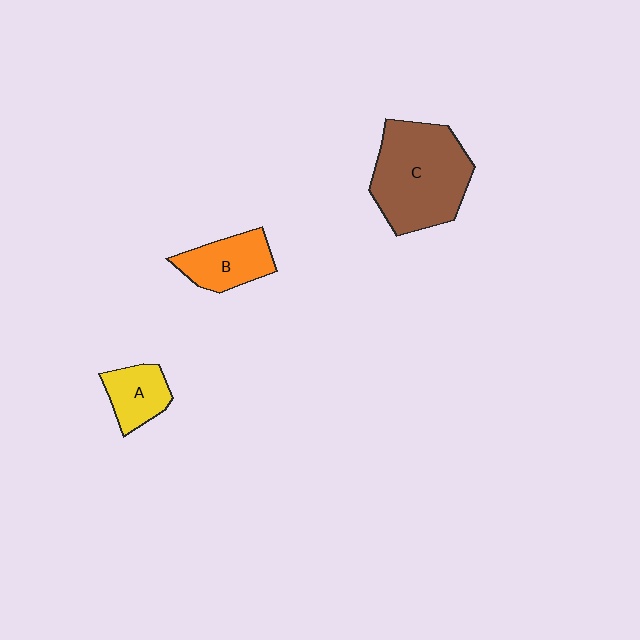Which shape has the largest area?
Shape C (brown).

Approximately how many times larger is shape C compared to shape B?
Approximately 2.1 times.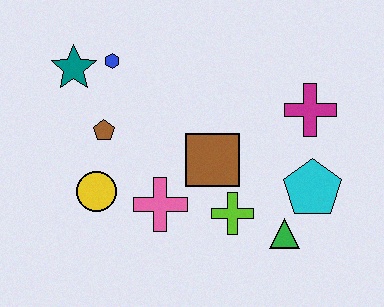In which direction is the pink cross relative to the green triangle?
The pink cross is to the left of the green triangle.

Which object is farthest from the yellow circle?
The magenta cross is farthest from the yellow circle.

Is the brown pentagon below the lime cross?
No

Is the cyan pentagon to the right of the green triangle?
Yes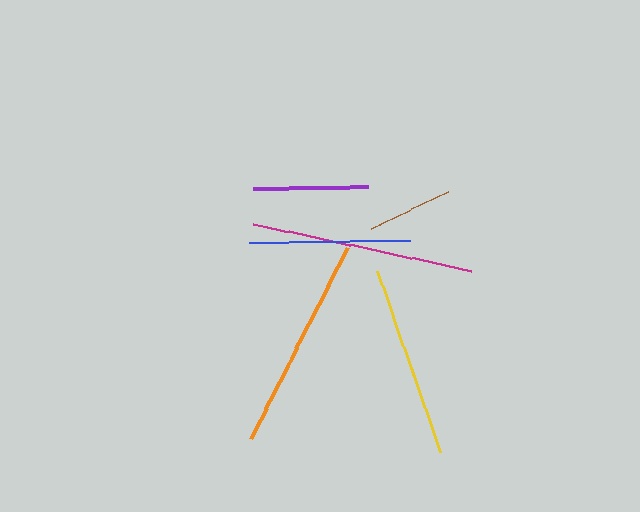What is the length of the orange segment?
The orange segment is approximately 215 pixels long.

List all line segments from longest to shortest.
From longest to shortest: magenta, orange, yellow, blue, purple, brown.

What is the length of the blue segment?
The blue segment is approximately 161 pixels long.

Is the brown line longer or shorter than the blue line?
The blue line is longer than the brown line.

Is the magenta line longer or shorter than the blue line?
The magenta line is longer than the blue line.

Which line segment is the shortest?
The brown line is the shortest at approximately 86 pixels.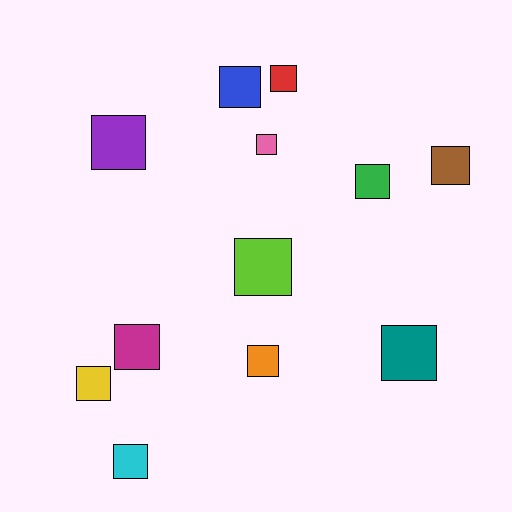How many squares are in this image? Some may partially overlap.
There are 12 squares.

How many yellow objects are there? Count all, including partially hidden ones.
There is 1 yellow object.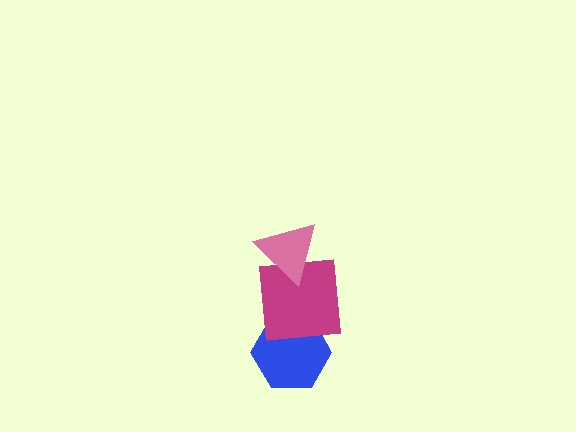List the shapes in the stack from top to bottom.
From top to bottom: the pink triangle, the magenta square, the blue hexagon.